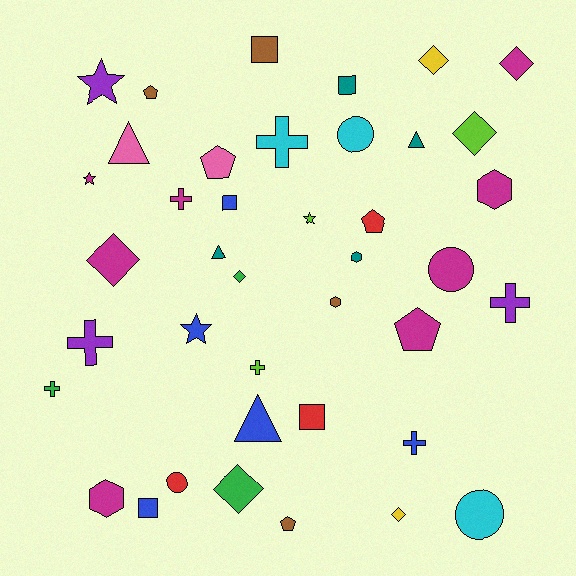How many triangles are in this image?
There are 4 triangles.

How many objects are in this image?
There are 40 objects.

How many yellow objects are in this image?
There are 2 yellow objects.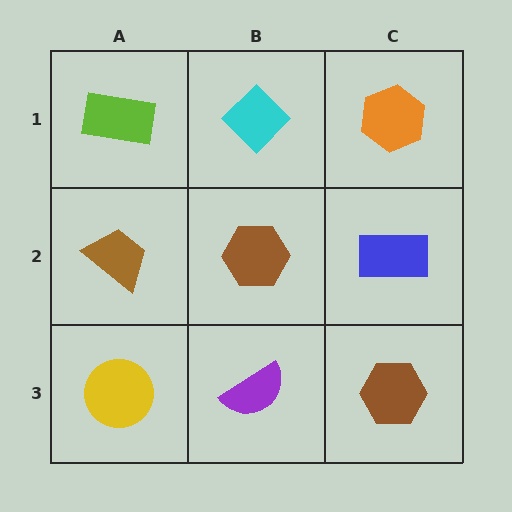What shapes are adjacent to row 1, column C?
A blue rectangle (row 2, column C), a cyan diamond (row 1, column B).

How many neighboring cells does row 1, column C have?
2.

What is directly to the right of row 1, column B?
An orange hexagon.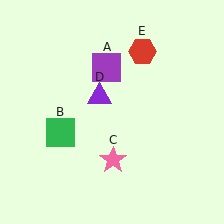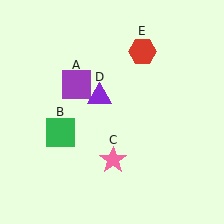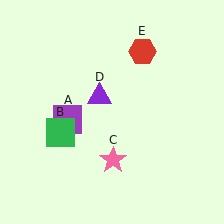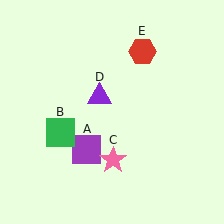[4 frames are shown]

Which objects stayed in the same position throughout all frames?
Green square (object B) and pink star (object C) and purple triangle (object D) and red hexagon (object E) remained stationary.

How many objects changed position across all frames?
1 object changed position: purple square (object A).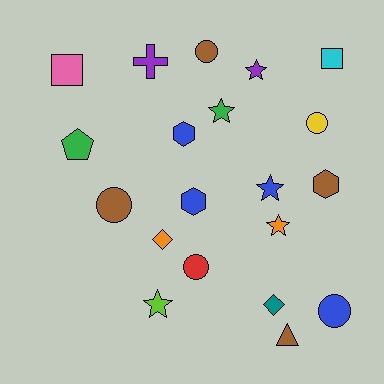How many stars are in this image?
There are 5 stars.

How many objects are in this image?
There are 20 objects.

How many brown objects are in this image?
There are 4 brown objects.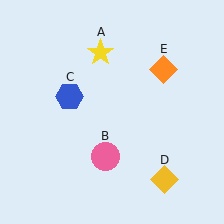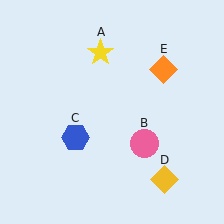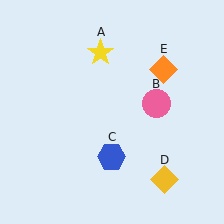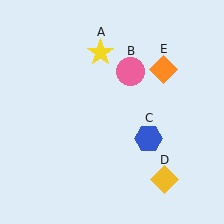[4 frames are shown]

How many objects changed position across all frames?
2 objects changed position: pink circle (object B), blue hexagon (object C).